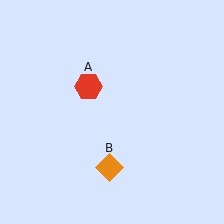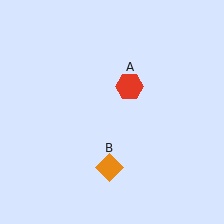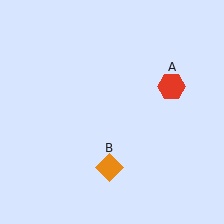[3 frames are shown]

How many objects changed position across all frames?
1 object changed position: red hexagon (object A).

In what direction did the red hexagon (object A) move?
The red hexagon (object A) moved right.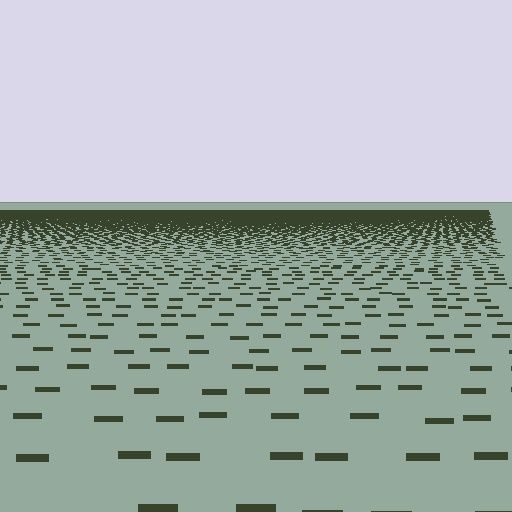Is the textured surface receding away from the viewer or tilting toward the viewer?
The surface is receding away from the viewer. Texture elements get smaller and denser toward the top.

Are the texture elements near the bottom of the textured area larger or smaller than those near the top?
Larger. Near the bottom, elements are closer to the viewer and appear at a bigger on-screen size.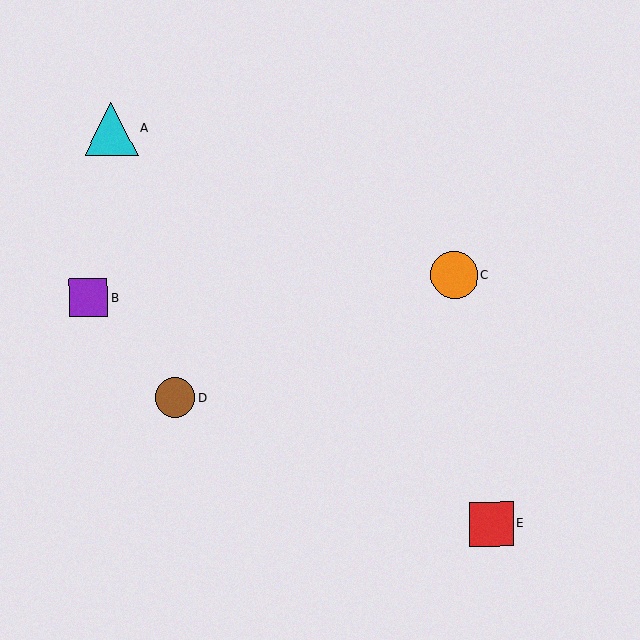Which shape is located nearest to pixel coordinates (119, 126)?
The cyan triangle (labeled A) at (111, 129) is nearest to that location.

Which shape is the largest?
The cyan triangle (labeled A) is the largest.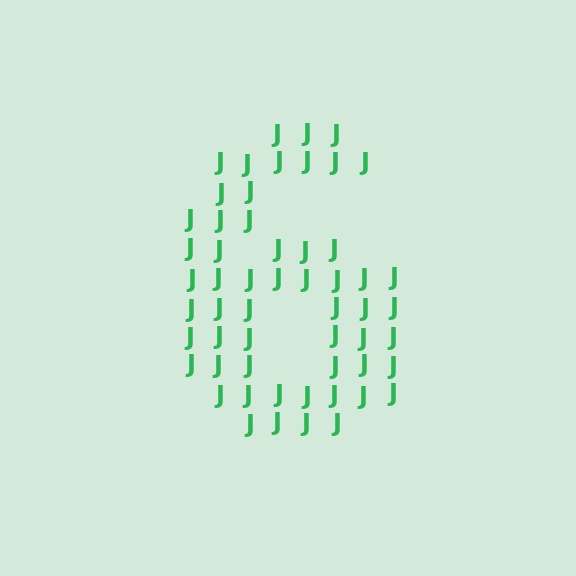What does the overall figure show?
The overall figure shows the digit 6.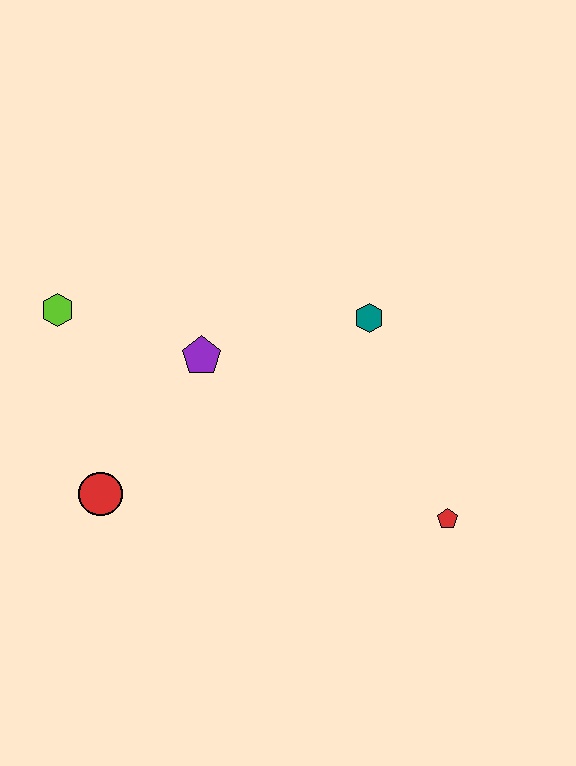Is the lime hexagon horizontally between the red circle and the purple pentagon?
No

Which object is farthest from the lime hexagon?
The red pentagon is farthest from the lime hexagon.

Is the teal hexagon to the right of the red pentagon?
No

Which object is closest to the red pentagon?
The teal hexagon is closest to the red pentagon.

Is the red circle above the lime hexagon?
No